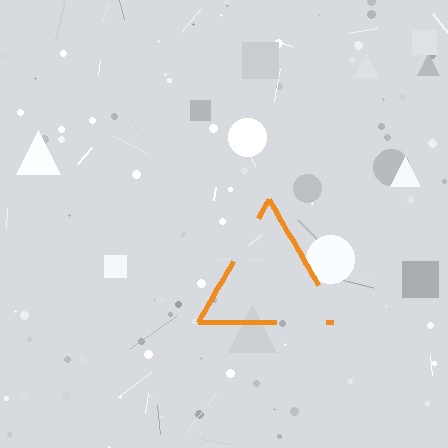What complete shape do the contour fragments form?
The contour fragments form a triangle.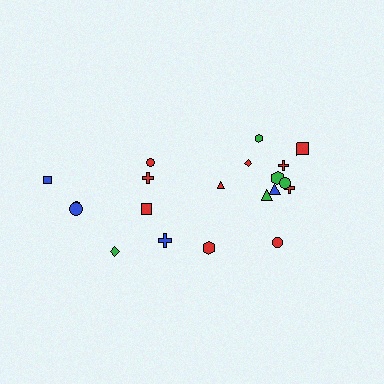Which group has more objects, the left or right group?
The right group.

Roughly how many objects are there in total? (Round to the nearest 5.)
Roughly 20 objects in total.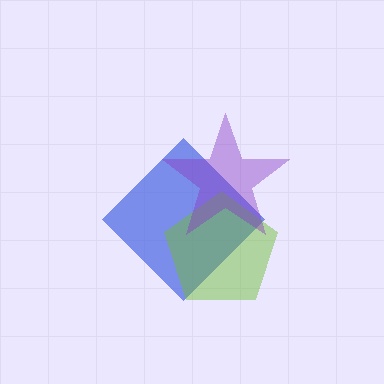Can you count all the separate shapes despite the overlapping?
Yes, there are 3 separate shapes.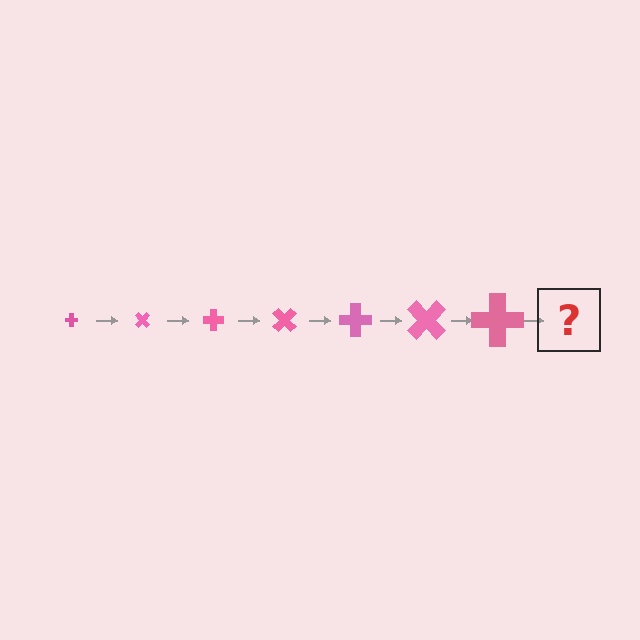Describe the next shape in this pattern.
It should be a cross, larger than the previous one and rotated 315 degrees from the start.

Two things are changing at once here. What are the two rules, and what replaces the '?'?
The two rules are that the cross grows larger each step and it rotates 45 degrees each step. The '?' should be a cross, larger than the previous one and rotated 315 degrees from the start.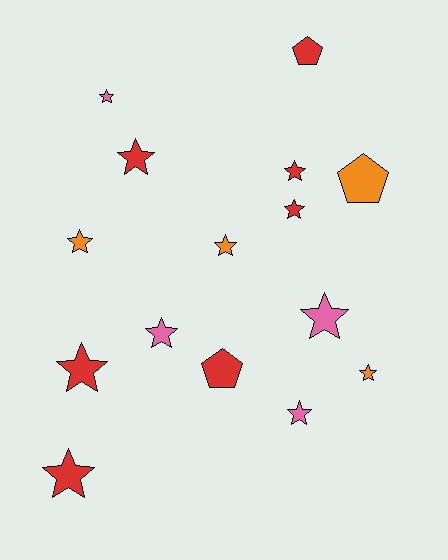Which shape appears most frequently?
Star, with 12 objects.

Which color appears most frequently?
Red, with 7 objects.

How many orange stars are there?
There are 3 orange stars.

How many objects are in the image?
There are 15 objects.